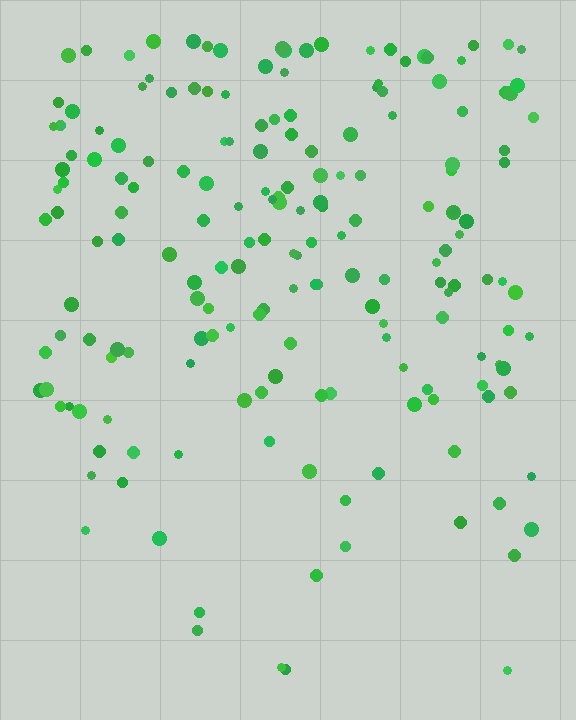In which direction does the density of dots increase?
From bottom to top, with the top side densest.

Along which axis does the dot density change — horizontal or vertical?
Vertical.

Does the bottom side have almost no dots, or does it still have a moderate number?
Still a moderate number, just noticeably fewer than the top.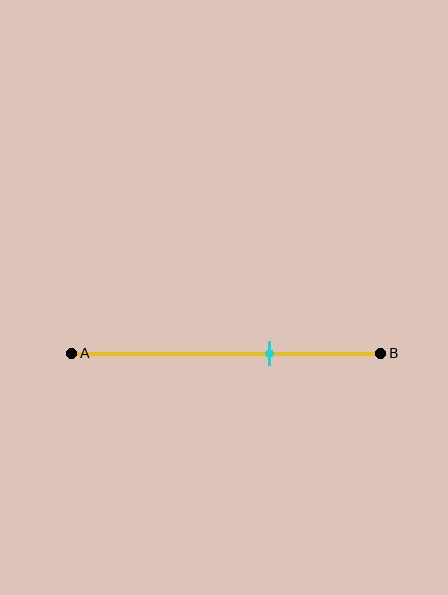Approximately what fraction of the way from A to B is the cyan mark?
The cyan mark is approximately 65% of the way from A to B.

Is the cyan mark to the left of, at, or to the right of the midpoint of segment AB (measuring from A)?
The cyan mark is to the right of the midpoint of segment AB.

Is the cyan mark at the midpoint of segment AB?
No, the mark is at about 65% from A, not at the 50% midpoint.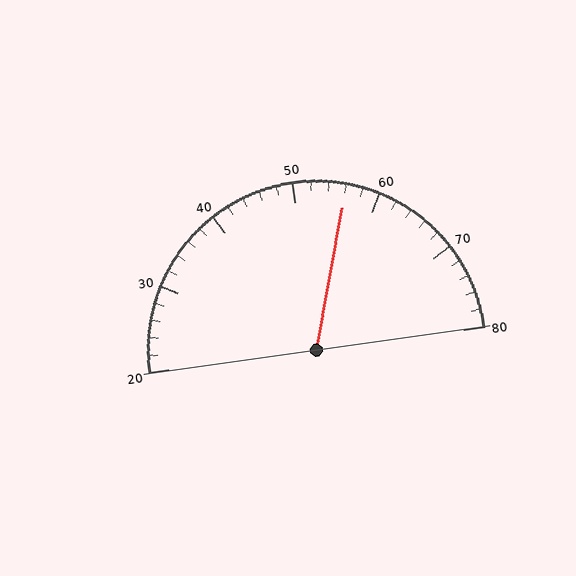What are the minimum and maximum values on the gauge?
The gauge ranges from 20 to 80.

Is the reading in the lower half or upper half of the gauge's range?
The reading is in the upper half of the range (20 to 80).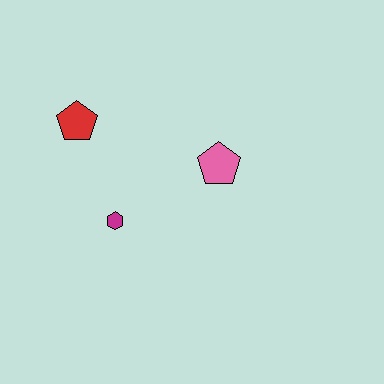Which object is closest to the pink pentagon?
The magenta hexagon is closest to the pink pentagon.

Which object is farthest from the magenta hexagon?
The pink pentagon is farthest from the magenta hexagon.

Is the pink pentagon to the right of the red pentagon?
Yes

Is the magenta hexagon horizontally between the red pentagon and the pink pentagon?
Yes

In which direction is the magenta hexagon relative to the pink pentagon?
The magenta hexagon is to the left of the pink pentagon.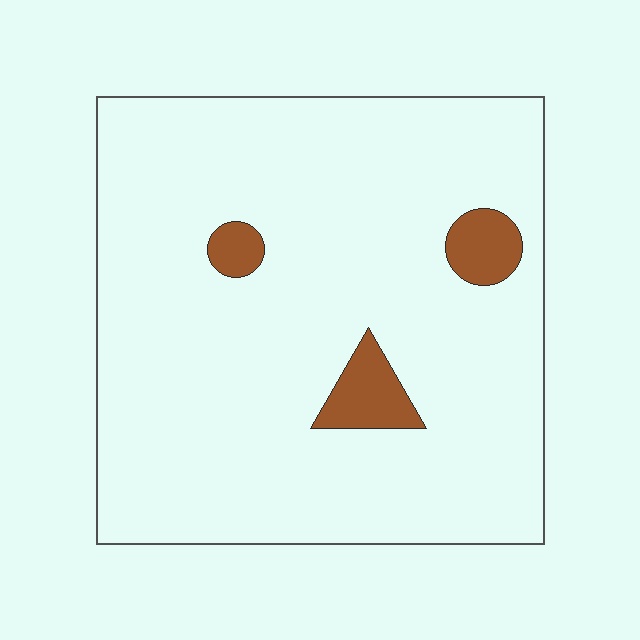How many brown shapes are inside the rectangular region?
3.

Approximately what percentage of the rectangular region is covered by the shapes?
Approximately 5%.